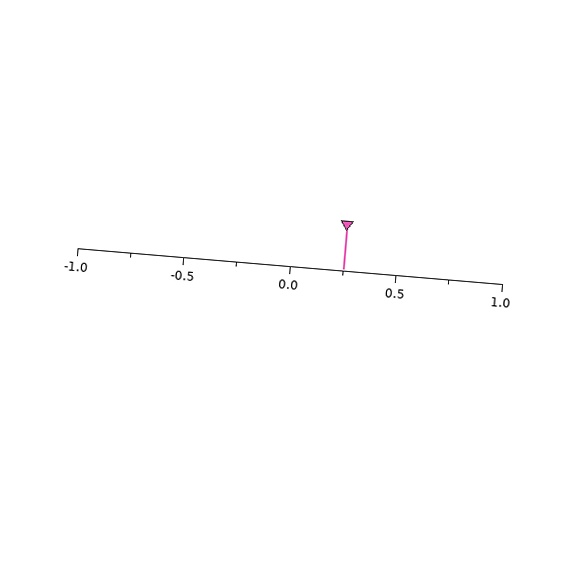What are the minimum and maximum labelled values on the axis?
The axis runs from -1.0 to 1.0.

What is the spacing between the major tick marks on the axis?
The major ticks are spaced 0.5 apart.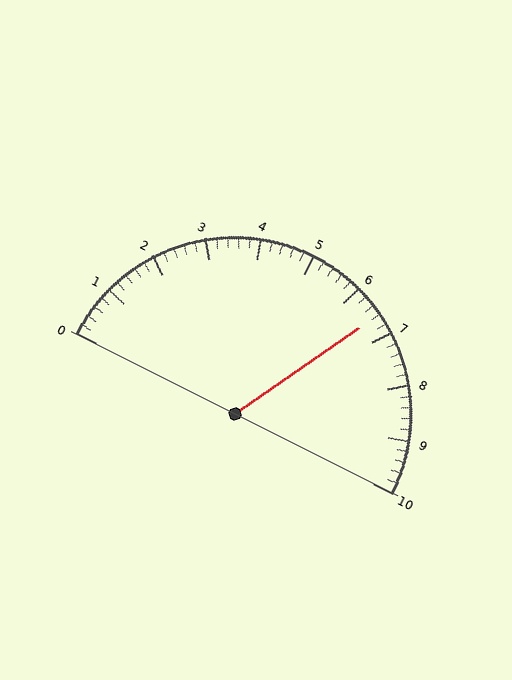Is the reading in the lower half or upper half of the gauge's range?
The reading is in the upper half of the range (0 to 10).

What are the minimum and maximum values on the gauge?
The gauge ranges from 0 to 10.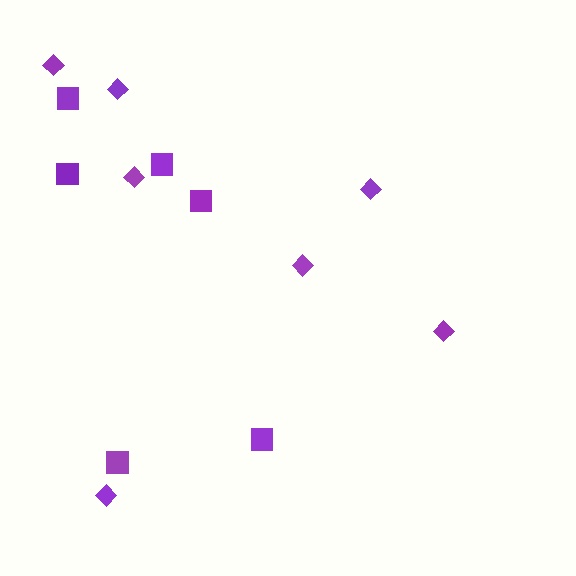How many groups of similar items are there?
There are 2 groups: one group of squares (6) and one group of diamonds (7).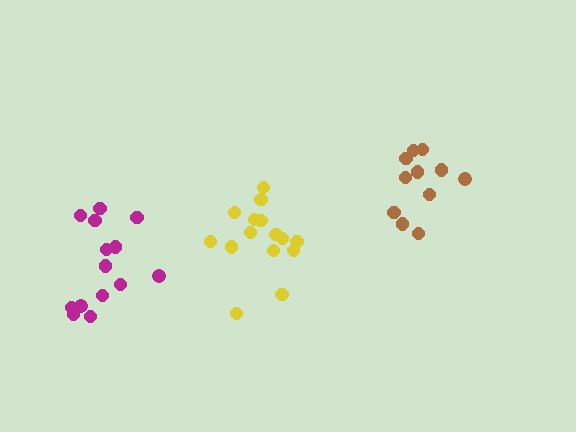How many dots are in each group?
Group 1: 15 dots, Group 2: 14 dots, Group 3: 11 dots (40 total).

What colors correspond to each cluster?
The clusters are colored: yellow, magenta, brown.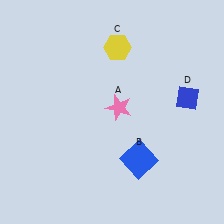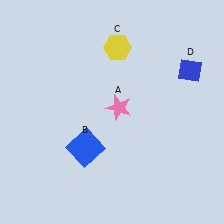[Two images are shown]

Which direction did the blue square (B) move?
The blue square (B) moved left.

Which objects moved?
The objects that moved are: the blue square (B), the blue diamond (D).